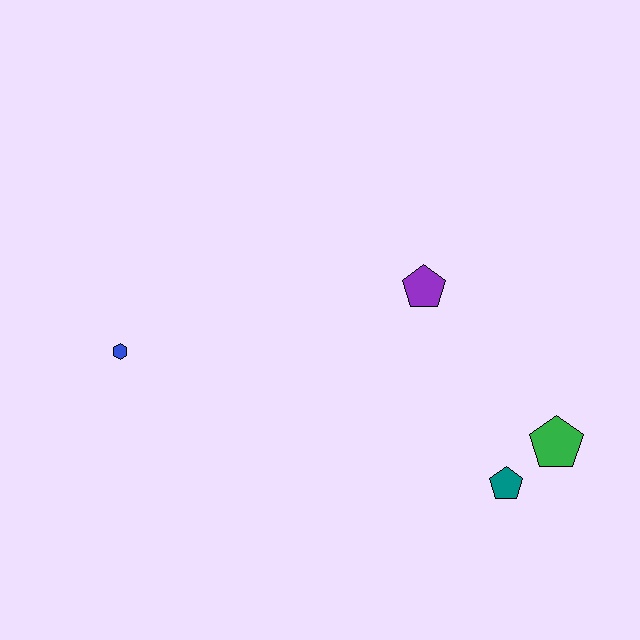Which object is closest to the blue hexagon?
The purple pentagon is closest to the blue hexagon.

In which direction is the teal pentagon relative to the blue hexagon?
The teal pentagon is to the right of the blue hexagon.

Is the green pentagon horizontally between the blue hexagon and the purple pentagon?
No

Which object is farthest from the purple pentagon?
The blue hexagon is farthest from the purple pentagon.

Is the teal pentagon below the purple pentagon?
Yes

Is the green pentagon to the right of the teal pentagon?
Yes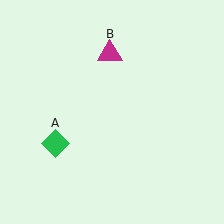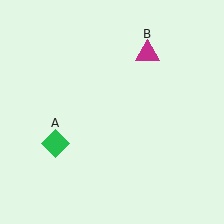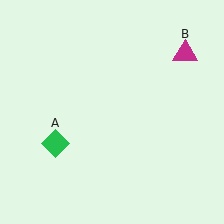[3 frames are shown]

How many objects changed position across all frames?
1 object changed position: magenta triangle (object B).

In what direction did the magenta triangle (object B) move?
The magenta triangle (object B) moved right.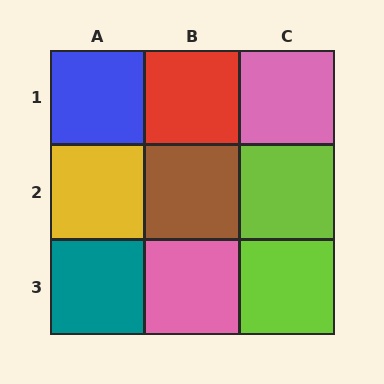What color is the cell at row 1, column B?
Red.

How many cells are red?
1 cell is red.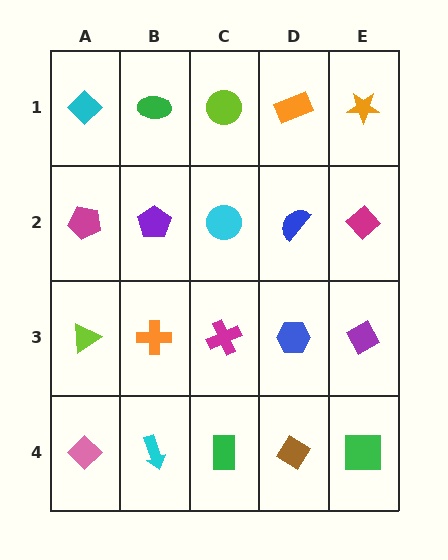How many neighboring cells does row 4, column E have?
2.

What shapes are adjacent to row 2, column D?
An orange rectangle (row 1, column D), a blue hexagon (row 3, column D), a cyan circle (row 2, column C), a magenta diamond (row 2, column E).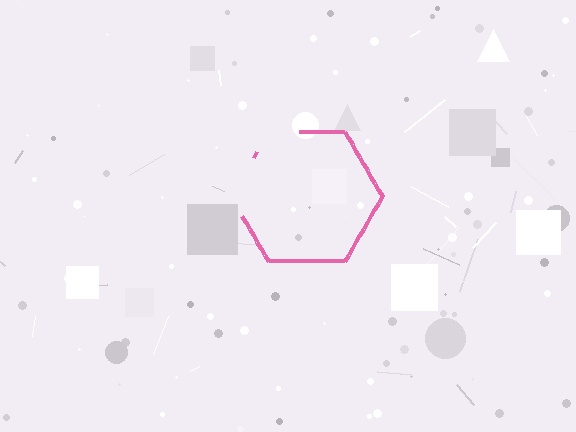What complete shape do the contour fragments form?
The contour fragments form a hexagon.